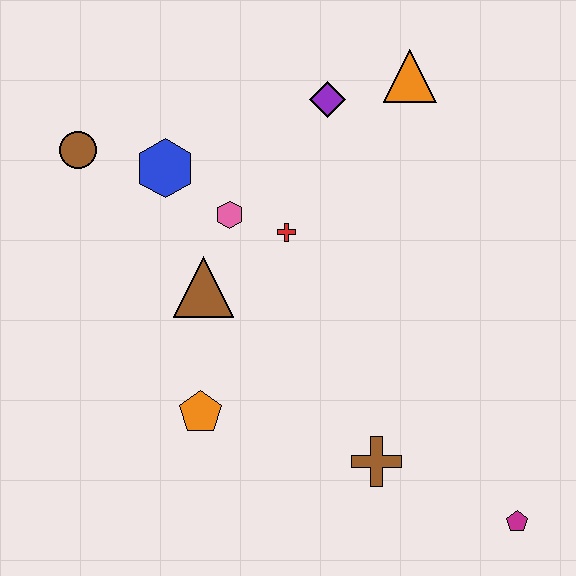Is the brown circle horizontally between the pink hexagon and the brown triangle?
No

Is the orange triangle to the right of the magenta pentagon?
No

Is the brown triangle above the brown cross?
Yes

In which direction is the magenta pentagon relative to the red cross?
The magenta pentagon is below the red cross.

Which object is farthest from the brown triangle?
The magenta pentagon is farthest from the brown triangle.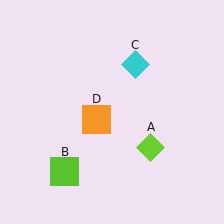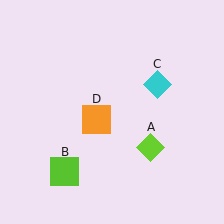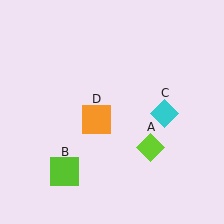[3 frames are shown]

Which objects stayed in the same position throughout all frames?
Lime diamond (object A) and lime square (object B) and orange square (object D) remained stationary.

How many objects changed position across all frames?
1 object changed position: cyan diamond (object C).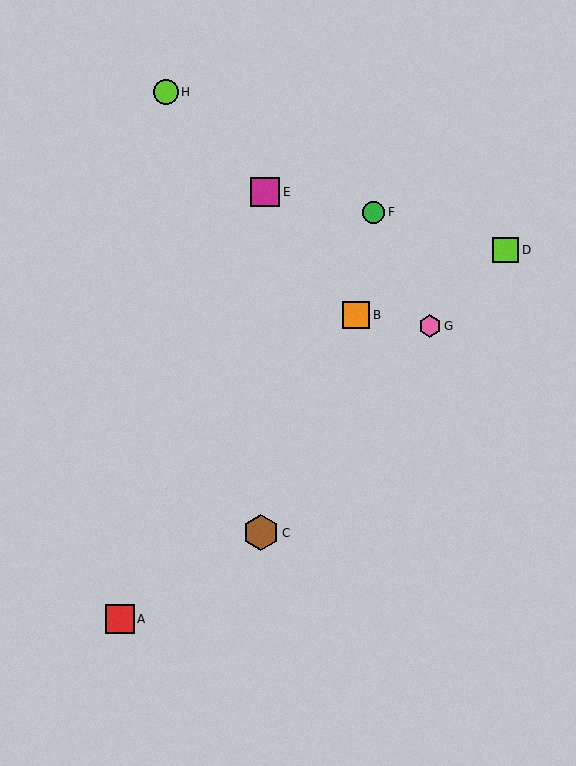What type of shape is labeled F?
Shape F is a green circle.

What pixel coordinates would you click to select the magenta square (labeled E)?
Click at (265, 192) to select the magenta square E.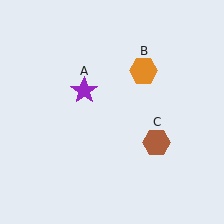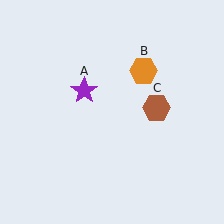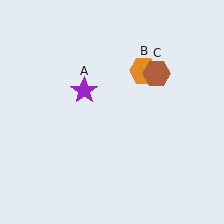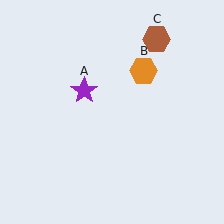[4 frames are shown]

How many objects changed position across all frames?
1 object changed position: brown hexagon (object C).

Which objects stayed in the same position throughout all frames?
Purple star (object A) and orange hexagon (object B) remained stationary.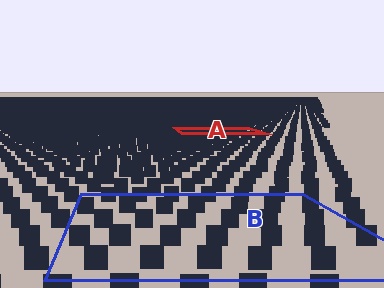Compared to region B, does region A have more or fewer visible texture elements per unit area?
Region A has more texture elements per unit area — they are packed more densely because it is farther away.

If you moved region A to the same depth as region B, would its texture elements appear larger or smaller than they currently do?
They would appear larger. At a closer depth, the same texture elements are projected at a bigger on-screen size.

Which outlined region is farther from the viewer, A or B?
Region A is farther from the viewer — the texture elements inside it appear smaller and more densely packed.